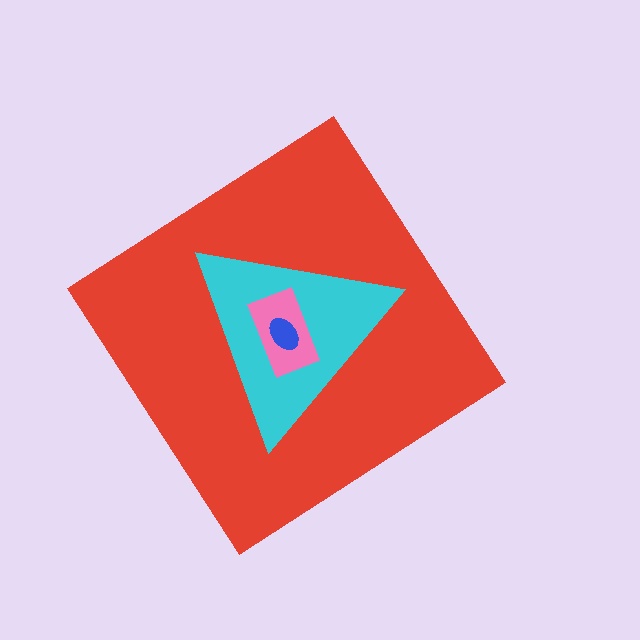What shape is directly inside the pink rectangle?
The blue ellipse.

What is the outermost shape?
The red diamond.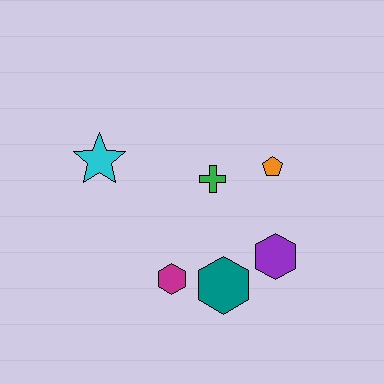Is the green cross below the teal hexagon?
No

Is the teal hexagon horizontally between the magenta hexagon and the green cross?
No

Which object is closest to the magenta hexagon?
The teal hexagon is closest to the magenta hexagon.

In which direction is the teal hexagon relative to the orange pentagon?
The teal hexagon is below the orange pentagon.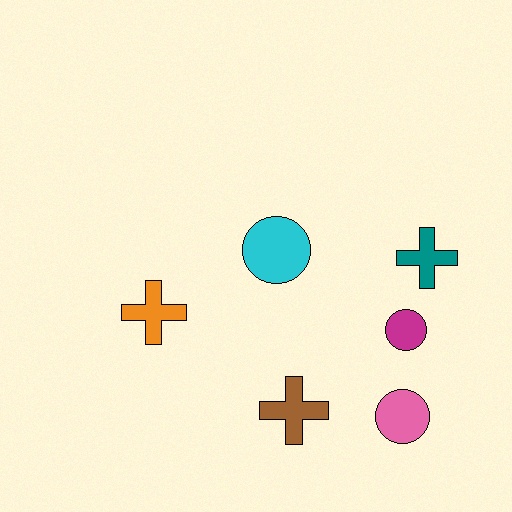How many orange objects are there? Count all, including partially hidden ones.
There is 1 orange object.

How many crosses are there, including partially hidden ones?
There are 3 crosses.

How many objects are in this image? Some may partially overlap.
There are 6 objects.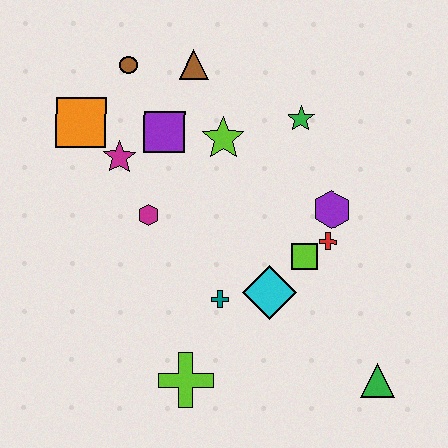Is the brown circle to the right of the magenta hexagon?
No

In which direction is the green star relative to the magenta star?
The green star is to the right of the magenta star.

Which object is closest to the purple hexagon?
The red cross is closest to the purple hexagon.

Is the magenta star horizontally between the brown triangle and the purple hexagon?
No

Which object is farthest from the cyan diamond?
The brown circle is farthest from the cyan diamond.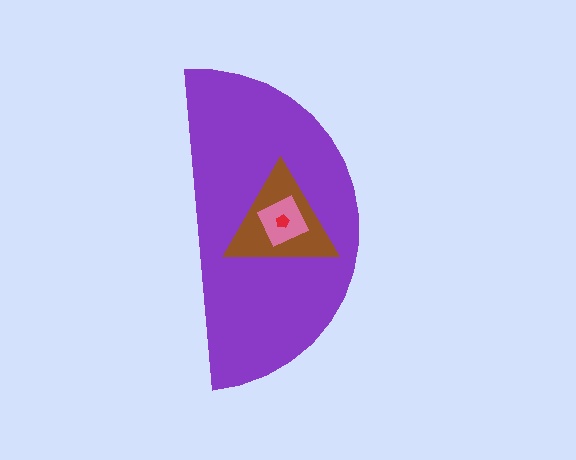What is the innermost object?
The red pentagon.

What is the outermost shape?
The purple semicircle.